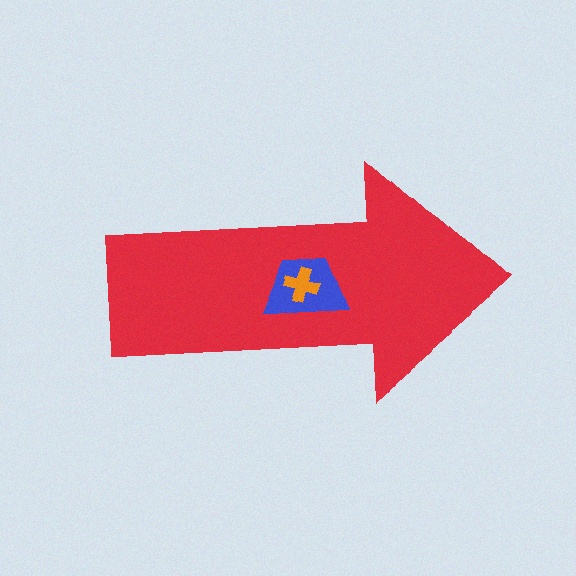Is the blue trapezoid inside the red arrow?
Yes.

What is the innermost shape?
The orange cross.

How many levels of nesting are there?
3.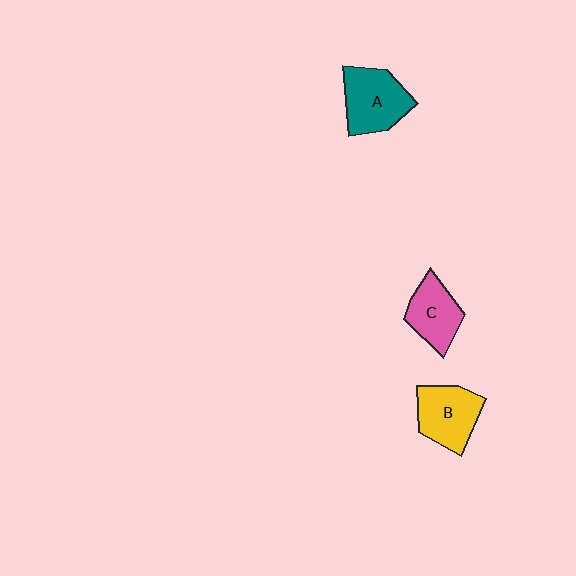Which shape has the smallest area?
Shape C (pink).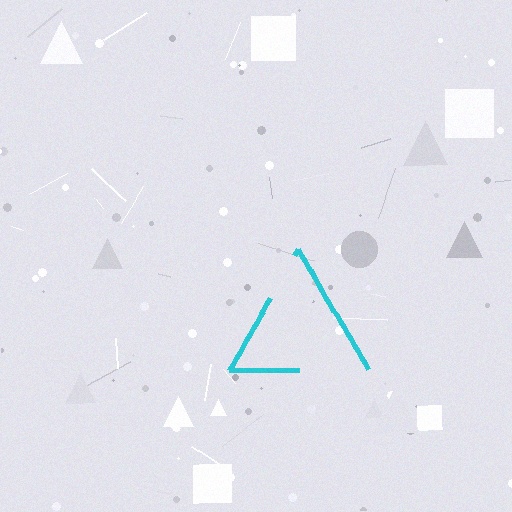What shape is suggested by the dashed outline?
The dashed outline suggests a triangle.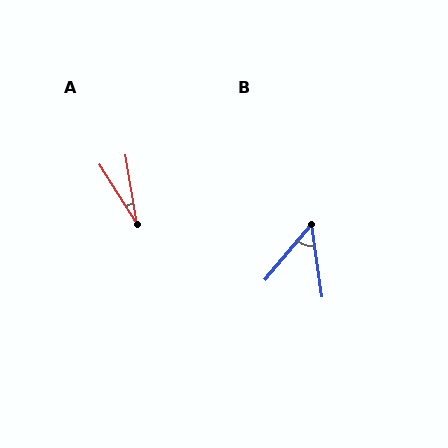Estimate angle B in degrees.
Approximately 48 degrees.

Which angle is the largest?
B, at approximately 48 degrees.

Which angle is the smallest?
A, at approximately 23 degrees.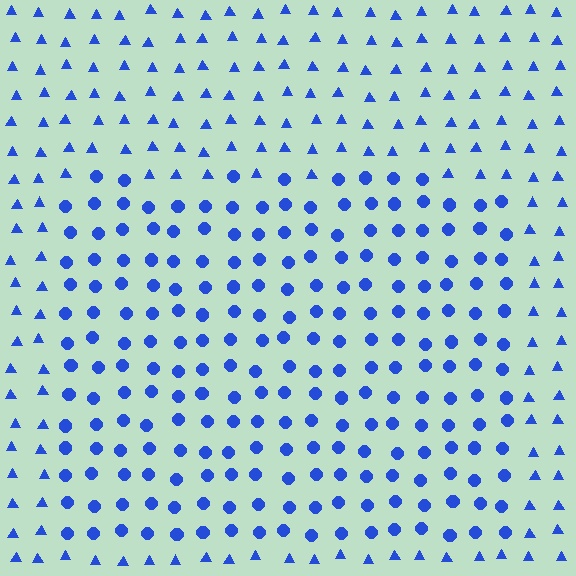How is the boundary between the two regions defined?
The boundary is defined by a change in element shape: circles inside vs. triangles outside. All elements share the same color and spacing.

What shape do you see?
I see a rectangle.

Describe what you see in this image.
The image is filled with small blue elements arranged in a uniform grid. A rectangle-shaped region contains circles, while the surrounding area contains triangles. The boundary is defined purely by the change in element shape.